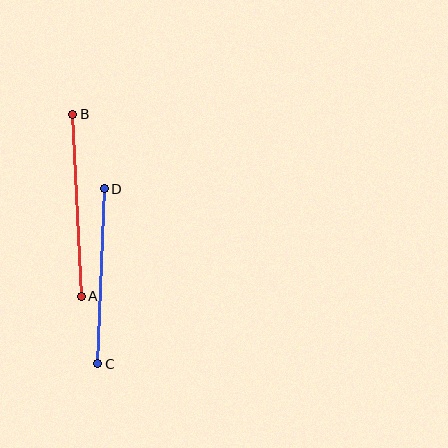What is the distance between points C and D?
The distance is approximately 175 pixels.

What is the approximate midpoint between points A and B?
The midpoint is at approximately (77, 205) pixels.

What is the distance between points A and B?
The distance is approximately 182 pixels.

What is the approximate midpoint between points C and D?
The midpoint is at approximately (101, 276) pixels.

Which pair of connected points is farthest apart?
Points A and B are farthest apart.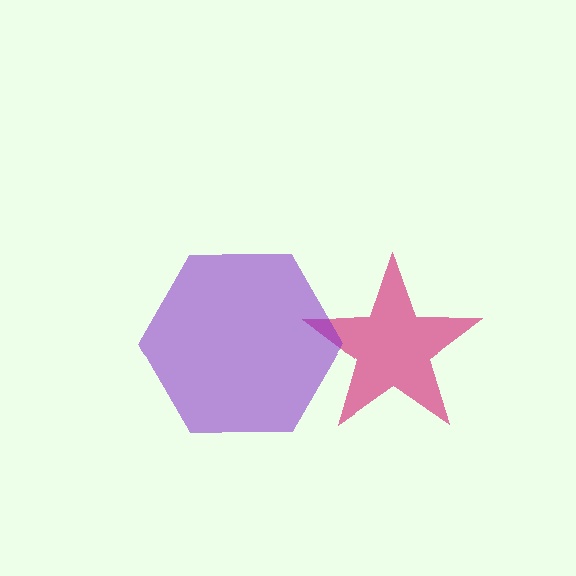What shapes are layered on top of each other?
The layered shapes are: a magenta star, a purple hexagon.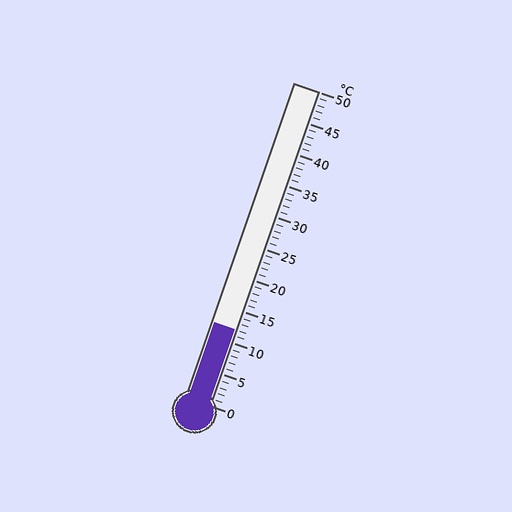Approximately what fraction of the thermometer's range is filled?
The thermometer is filled to approximately 25% of its range.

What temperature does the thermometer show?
The thermometer shows approximately 12°C.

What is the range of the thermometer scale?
The thermometer scale ranges from 0°C to 50°C.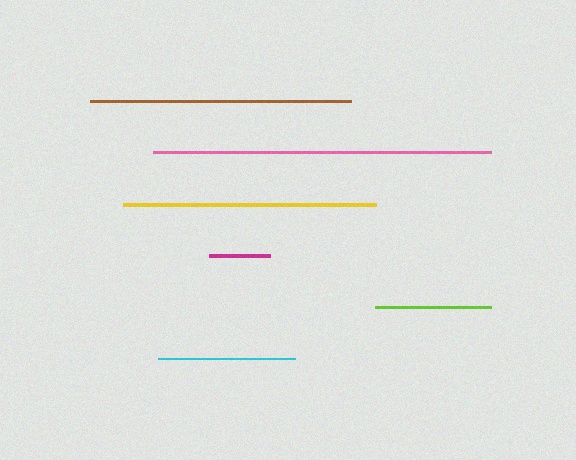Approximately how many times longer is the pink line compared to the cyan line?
The pink line is approximately 2.5 times the length of the cyan line.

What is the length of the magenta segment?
The magenta segment is approximately 61 pixels long.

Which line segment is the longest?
The pink line is the longest at approximately 338 pixels.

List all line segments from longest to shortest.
From longest to shortest: pink, brown, yellow, cyan, lime, magenta.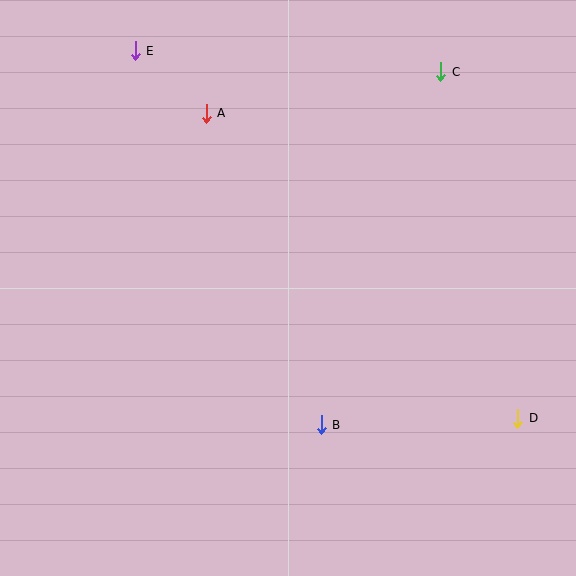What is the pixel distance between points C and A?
The distance between C and A is 238 pixels.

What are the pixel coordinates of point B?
Point B is at (321, 425).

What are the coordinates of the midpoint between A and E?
The midpoint between A and E is at (171, 82).